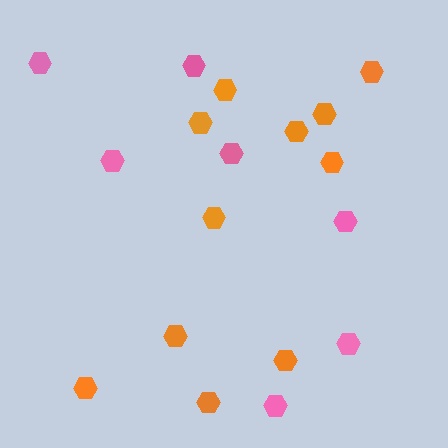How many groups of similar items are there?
There are 2 groups: one group of pink hexagons (7) and one group of orange hexagons (11).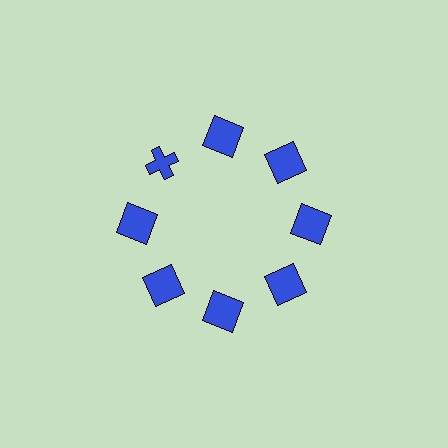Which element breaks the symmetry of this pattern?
The blue cross at roughly the 10 o'clock position breaks the symmetry. All other shapes are blue squares.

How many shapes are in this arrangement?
There are 8 shapes arranged in a ring pattern.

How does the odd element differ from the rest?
It has a different shape: cross instead of square.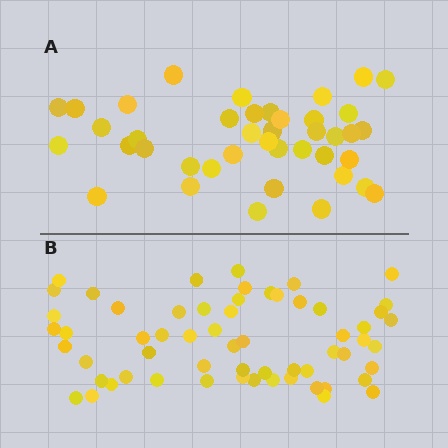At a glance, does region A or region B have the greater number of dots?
Region B (the bottom region) has more dots.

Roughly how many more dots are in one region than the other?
Region B has approximately 20 more dots than region A.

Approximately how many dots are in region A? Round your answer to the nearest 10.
About 40 dots. (The exact count is 41, which rounds to 40.)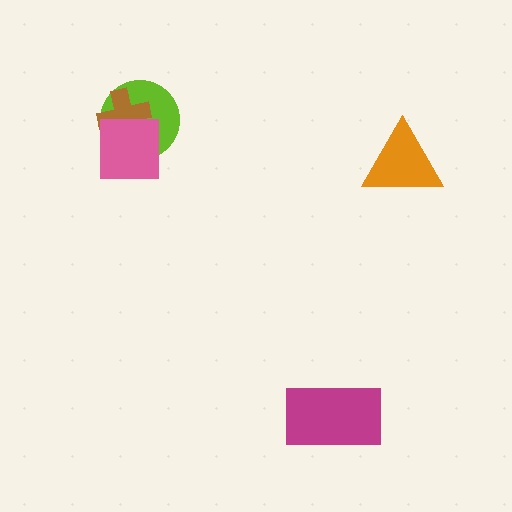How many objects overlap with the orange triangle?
0 objects overlap with the orange triangle.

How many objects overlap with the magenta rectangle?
0 objects overlap with the magenta rectangle.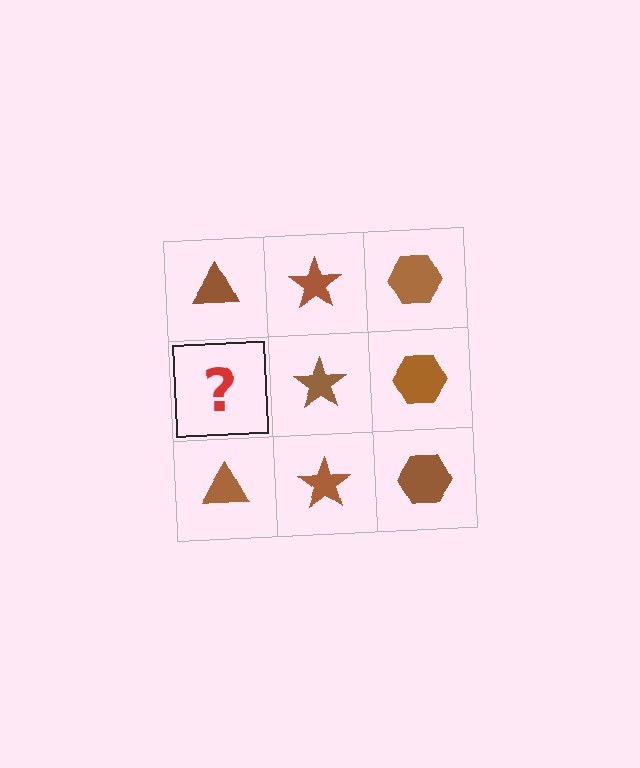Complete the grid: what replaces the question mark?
The question mark should be replaced with a brown triangle.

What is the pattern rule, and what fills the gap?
The rule is that each column has a consistent shape. The gap should be filled with a brown triangle.